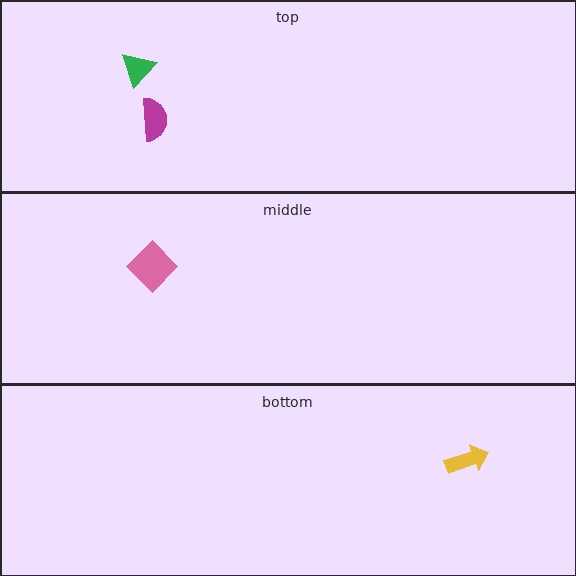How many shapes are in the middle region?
1.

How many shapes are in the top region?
2.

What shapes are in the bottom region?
The yellow arrow.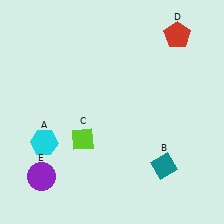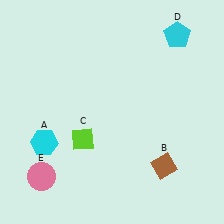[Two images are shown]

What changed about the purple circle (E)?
In Image 1, E is purple. In Image 2, it changed to pink.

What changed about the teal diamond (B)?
In Image 1, B is teal. In Image 2, it changed to brown.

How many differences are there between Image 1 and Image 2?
There are 3 differences between the two images.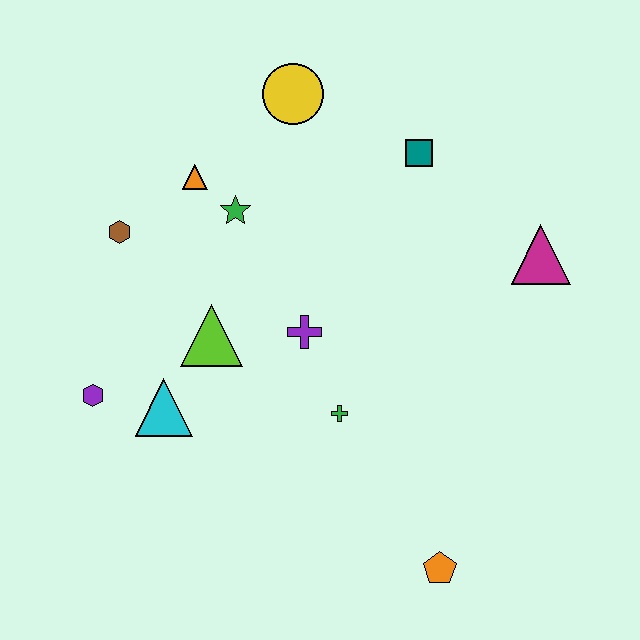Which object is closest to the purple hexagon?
The cyan triangle is closest to the purple hexagon.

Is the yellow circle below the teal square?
No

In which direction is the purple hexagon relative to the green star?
The purple hexagon is below the green star.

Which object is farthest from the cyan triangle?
The magenta triangle is farthest from the cyan triangle.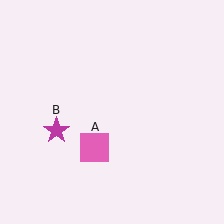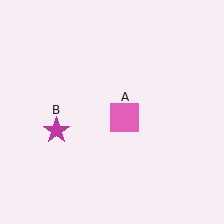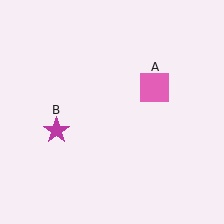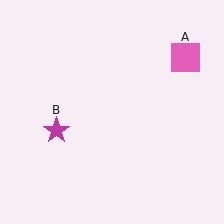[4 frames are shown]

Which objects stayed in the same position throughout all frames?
Magenta star (object B) remained stationary.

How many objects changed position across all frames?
1 object changed position: pink square (object A).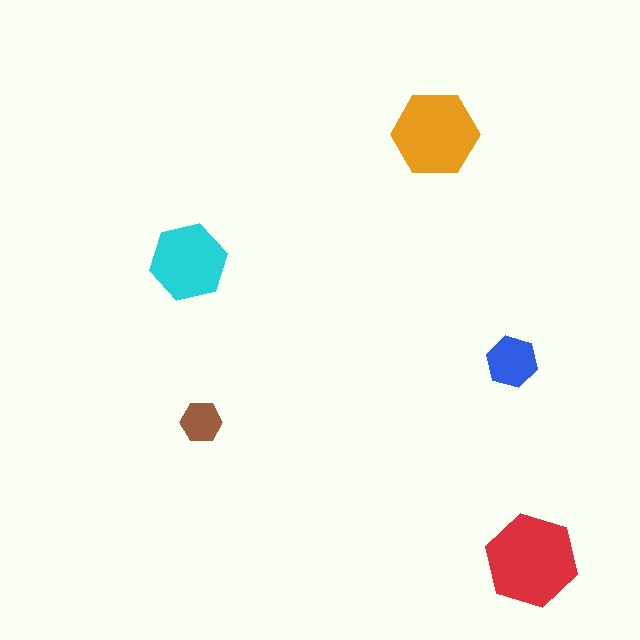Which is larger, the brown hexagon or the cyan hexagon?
The cyan one.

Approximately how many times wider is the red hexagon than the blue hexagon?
About 2 times wider.